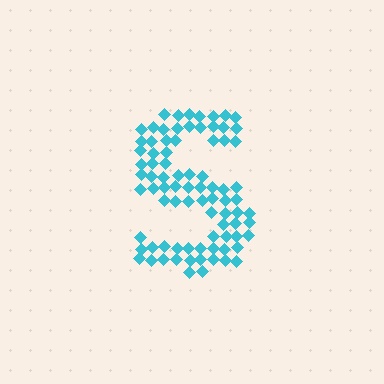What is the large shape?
The large shape is the letter S.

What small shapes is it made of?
It is made of small diamonds.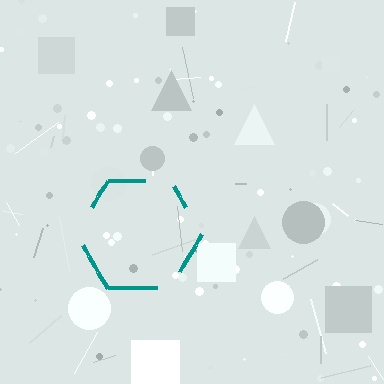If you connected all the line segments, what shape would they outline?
They would outline a hexagon.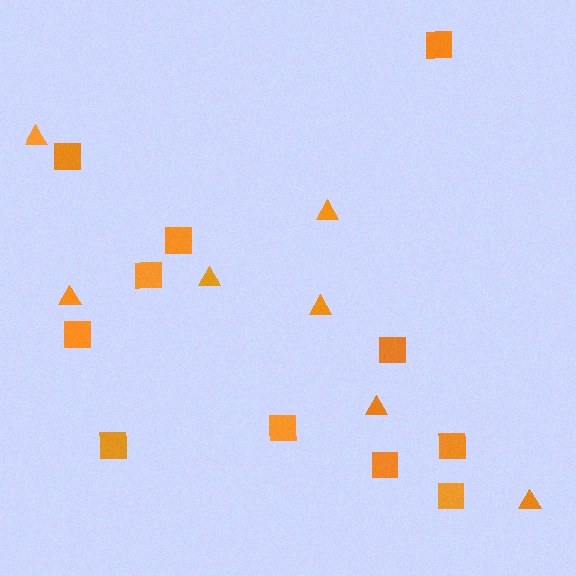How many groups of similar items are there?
There are 2 groups: one group of triangles (7) and one group of squares (11).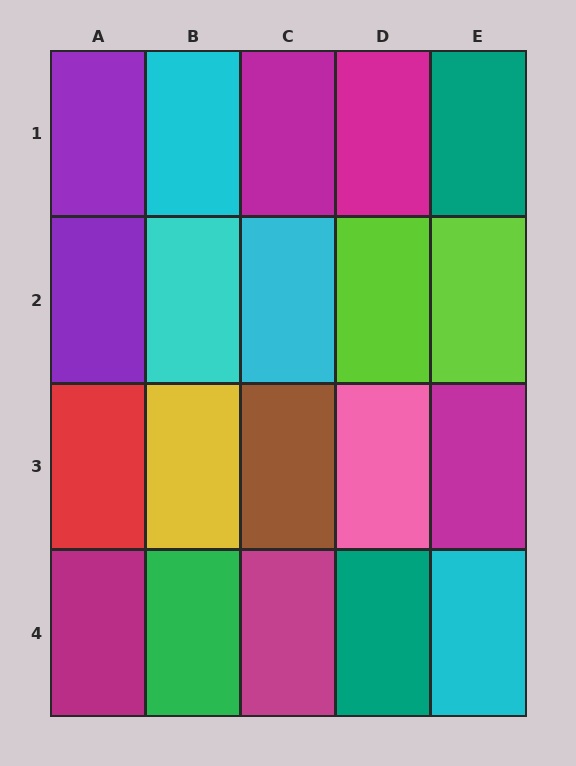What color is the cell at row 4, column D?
Teal.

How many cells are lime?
2 cells are lime.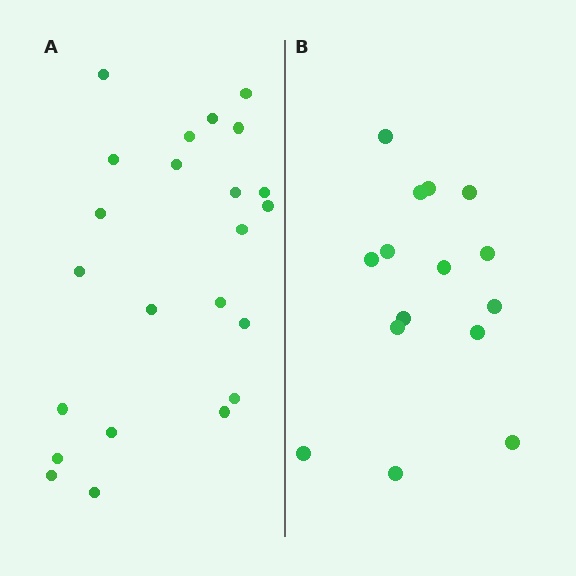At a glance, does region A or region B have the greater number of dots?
Region A (the left region) has more dots.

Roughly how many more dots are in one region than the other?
Region A has roughly 8 or so more dots than region B.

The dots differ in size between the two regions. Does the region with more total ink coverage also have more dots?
No. Region B has more total ink coverage because its dots are larger, but region A actually contains more individual dots. Total area can be misleading — the number of items is what matters here.